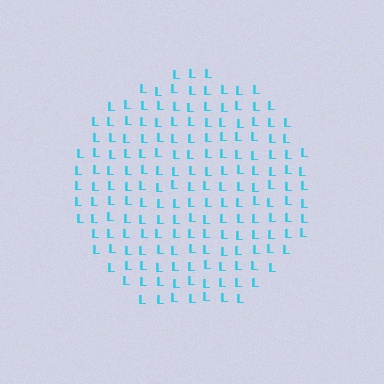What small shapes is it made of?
It is made of small letter L's.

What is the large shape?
The large shape is a circle.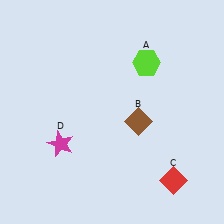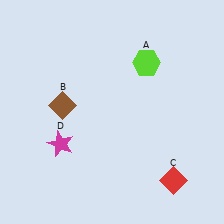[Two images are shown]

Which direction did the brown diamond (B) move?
The brown diamond (B) moved left.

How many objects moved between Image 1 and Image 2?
1 object moved between the two images.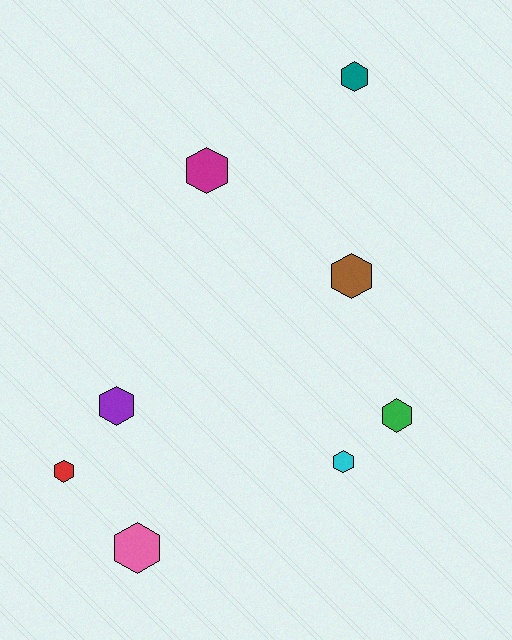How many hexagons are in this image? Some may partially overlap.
There are 8 hexagons.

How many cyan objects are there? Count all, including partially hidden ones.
There is 1 cyan object.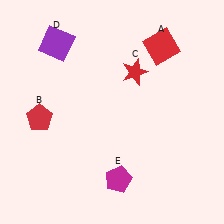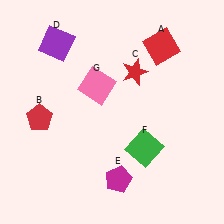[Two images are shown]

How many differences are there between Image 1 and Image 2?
There are 2 differences between the two images.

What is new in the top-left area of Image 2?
A pink square (G) was added in the top-left area of Image 2.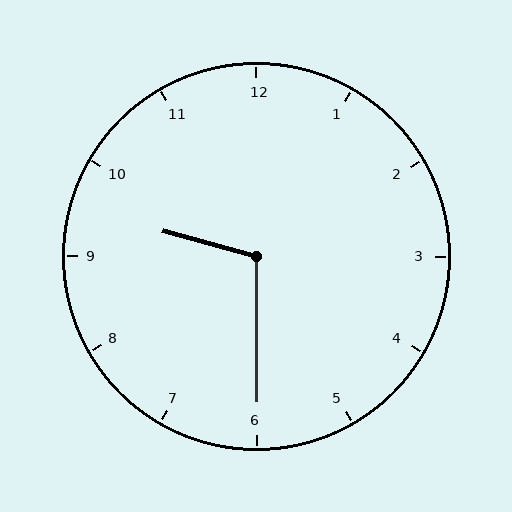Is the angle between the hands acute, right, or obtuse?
It is obtuse.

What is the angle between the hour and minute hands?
Approximately 105 degrees.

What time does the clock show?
9:30.